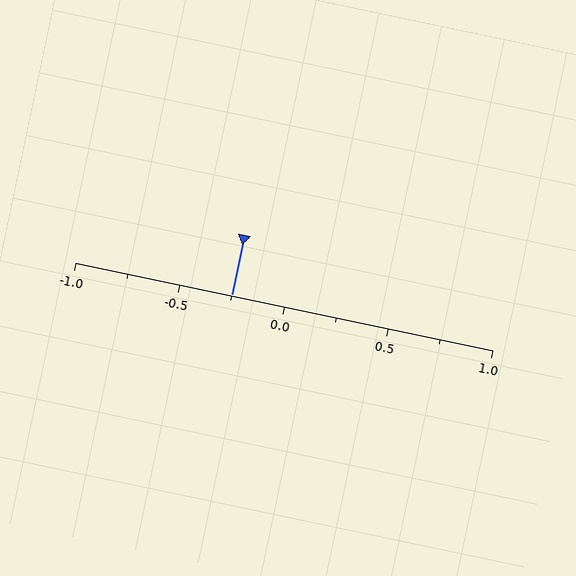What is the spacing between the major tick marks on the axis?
The major ticks are spaced 0.5 apart.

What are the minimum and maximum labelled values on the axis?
The axis runs from -1.0 to 1.0.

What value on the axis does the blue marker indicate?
The marker indicates approximately -0.25.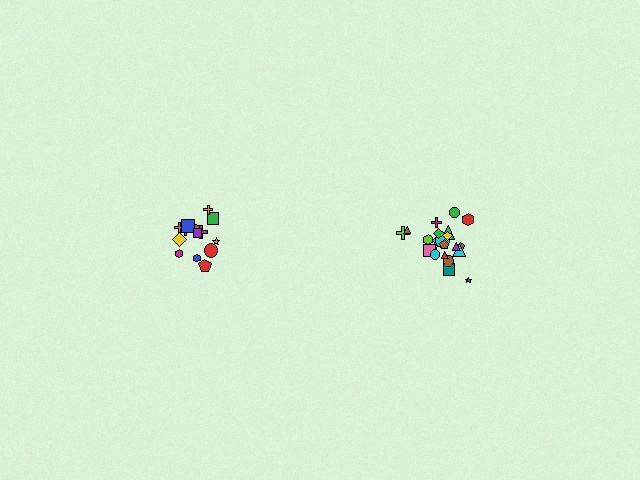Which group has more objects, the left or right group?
The right group.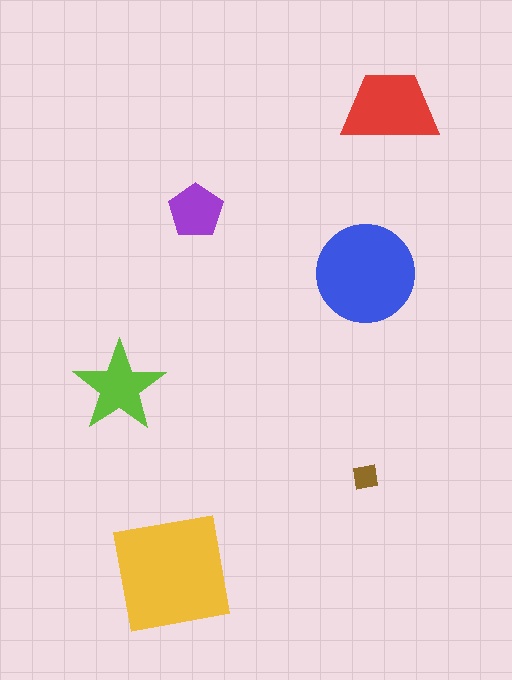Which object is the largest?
The yellow square.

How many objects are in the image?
There are 6 objects in the image.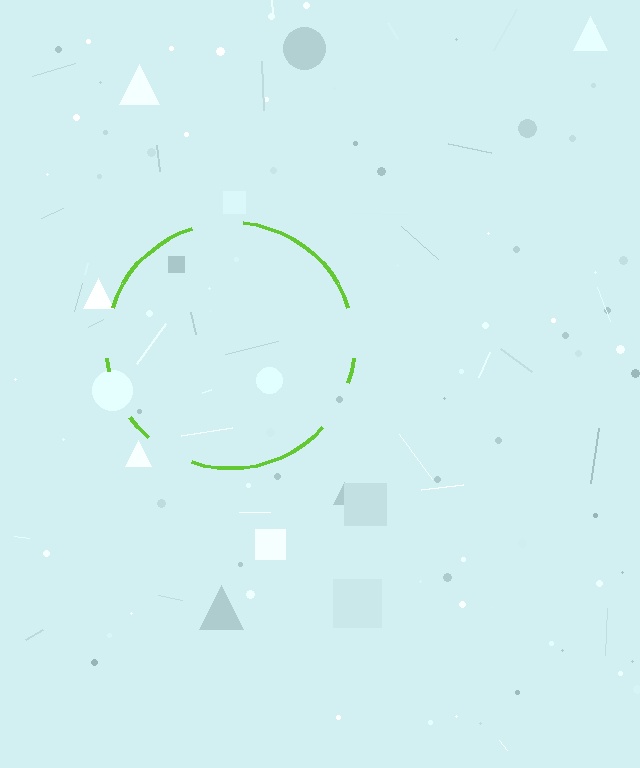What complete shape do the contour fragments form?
The contour fragments form a circle.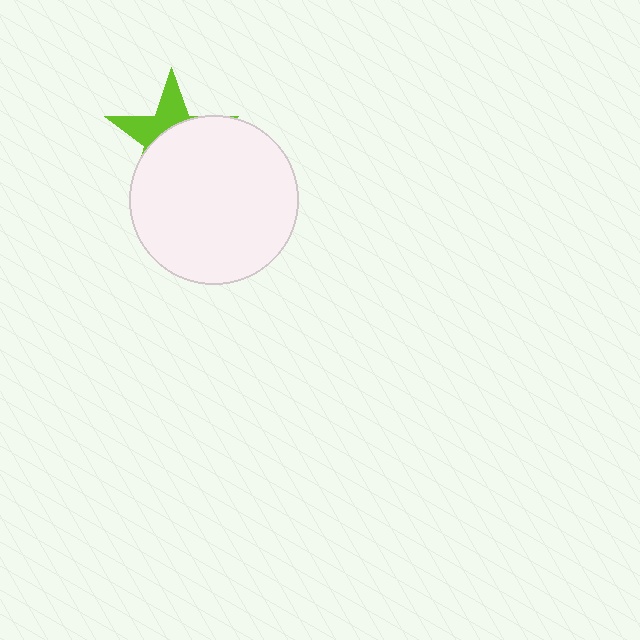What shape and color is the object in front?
The object in front is a white circle.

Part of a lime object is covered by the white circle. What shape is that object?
It is a star.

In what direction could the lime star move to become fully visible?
The lime star could move up. That would shift it out from behind the white circle entirely.